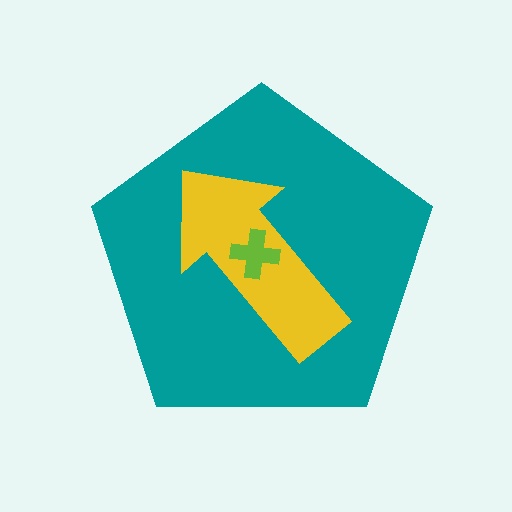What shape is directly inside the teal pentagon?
The yellow arrow.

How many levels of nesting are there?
3.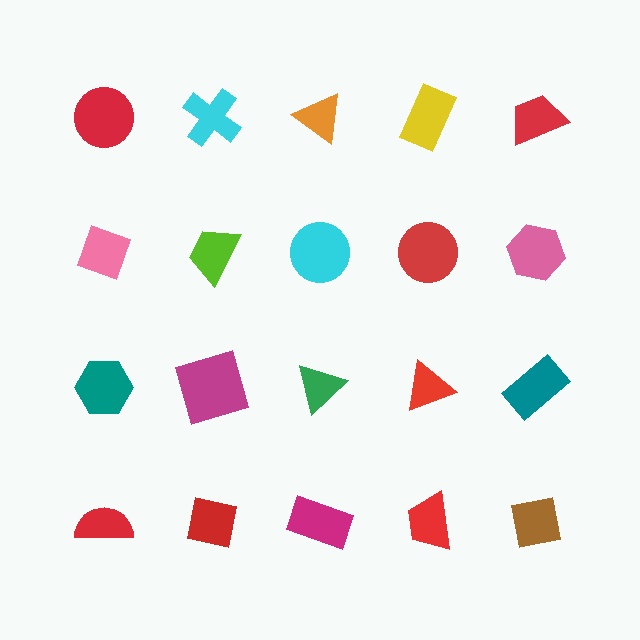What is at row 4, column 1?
A red semicircle.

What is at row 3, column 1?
A teal hexagon.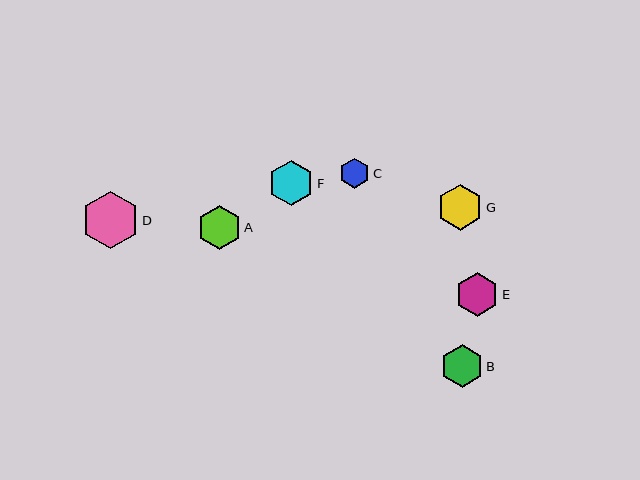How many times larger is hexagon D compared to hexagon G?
Hexagon D is approximately 1.3 times the size of hexagon G.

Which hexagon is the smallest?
Hexagon C is the smallest with a size of approximately 30 pixels.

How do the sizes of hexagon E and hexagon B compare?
Hexagon E and hexagon B are approximately the same size.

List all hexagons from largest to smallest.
From largest to smallest: D, G, F, A, E, B, C.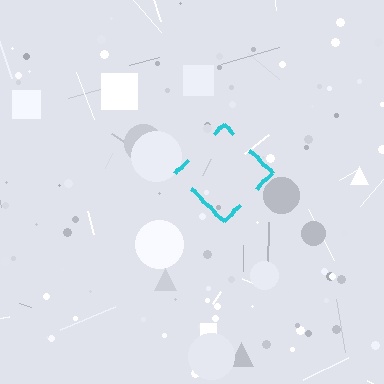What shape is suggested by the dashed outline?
The dashed outline suggests a diamond.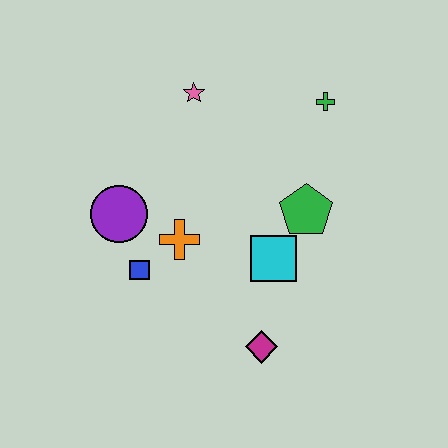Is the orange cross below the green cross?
Yes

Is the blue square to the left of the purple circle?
No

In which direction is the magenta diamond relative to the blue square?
The magenta diamond is to the right of the blue square.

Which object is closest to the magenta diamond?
The cyan square is closest to the magenta diamond.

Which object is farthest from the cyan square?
The pink star is farthest from the cyan square.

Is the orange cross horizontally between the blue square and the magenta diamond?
Yes